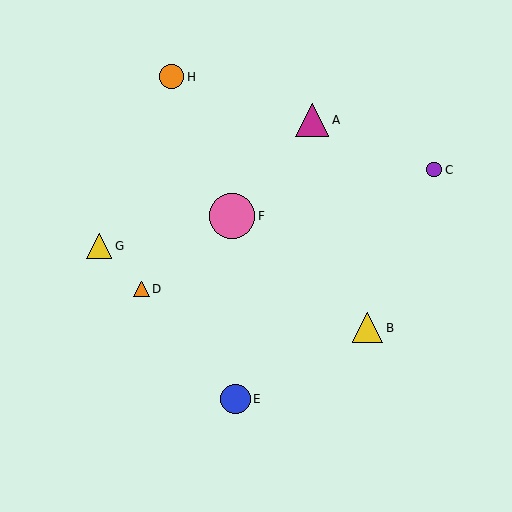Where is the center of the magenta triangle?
The center of the magenta triangle is at (312, 120).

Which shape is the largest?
The pink circle (labeled F) is the largest.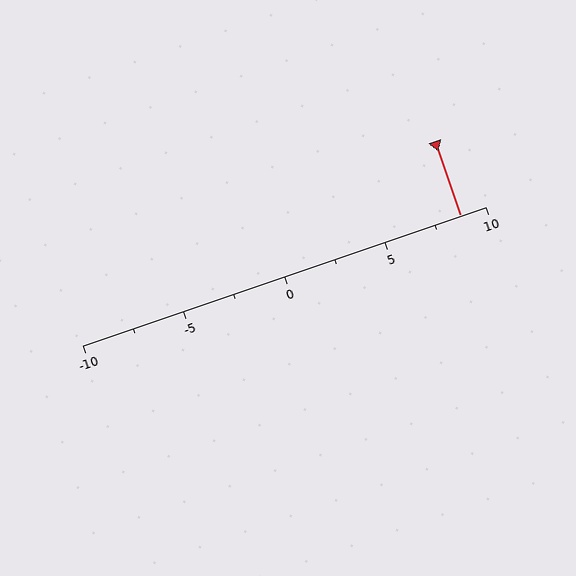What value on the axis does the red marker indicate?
The marker indicates approximately 8.8.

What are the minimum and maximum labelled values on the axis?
The axis runs from -10 to 10.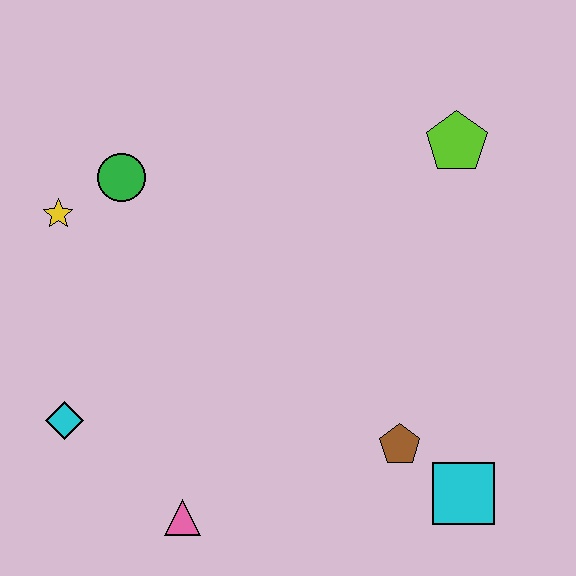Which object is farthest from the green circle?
The cyan square is farthest from the green circle.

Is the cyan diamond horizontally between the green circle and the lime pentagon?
No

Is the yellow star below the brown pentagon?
No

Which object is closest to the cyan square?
The brown pentagon is closest to the cyan square.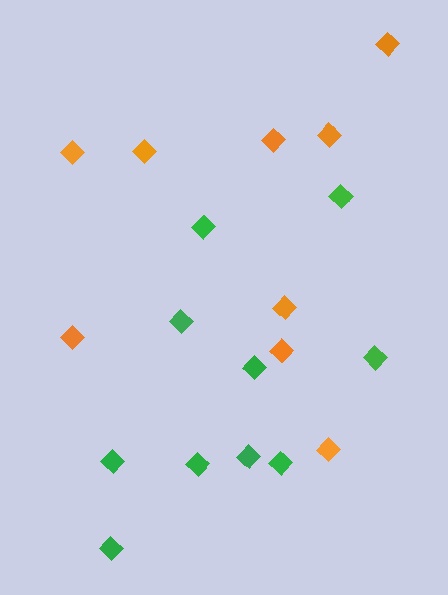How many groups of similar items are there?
There are 2 groups: one group of orange diamonds (9) and one group of green diamonds (10).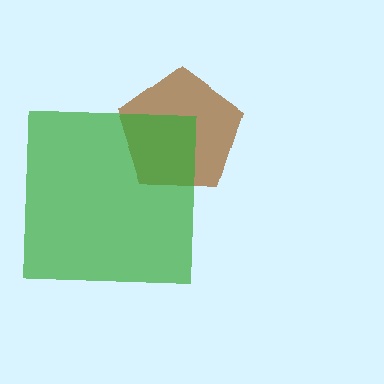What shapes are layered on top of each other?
The layered shapes are: a brown pentagon, a green square.